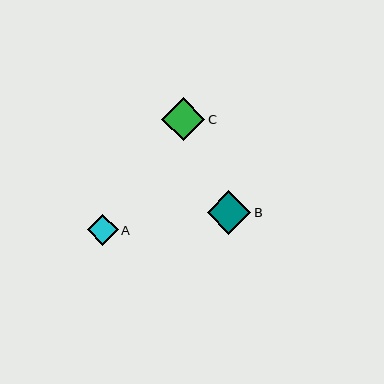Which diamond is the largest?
Diamond B is the largest with a size of approximately 44 pixels.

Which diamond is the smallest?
Diamond A is the smallest with a size of approximately 31 pixels.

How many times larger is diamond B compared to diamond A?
Diamond B is approximately 1.4 times the size of diamond A.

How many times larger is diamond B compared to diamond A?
Diamond B is approximately 1.4 times the size of diamond A.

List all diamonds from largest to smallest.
From largest to smallest: B, C, A.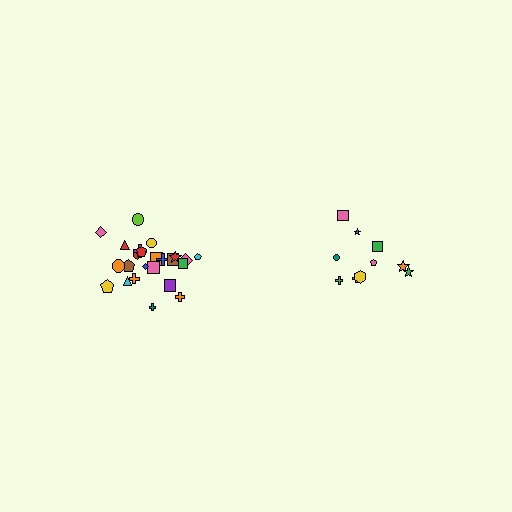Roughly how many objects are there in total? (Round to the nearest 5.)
Roughly 35 objects in total.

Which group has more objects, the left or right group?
The left group.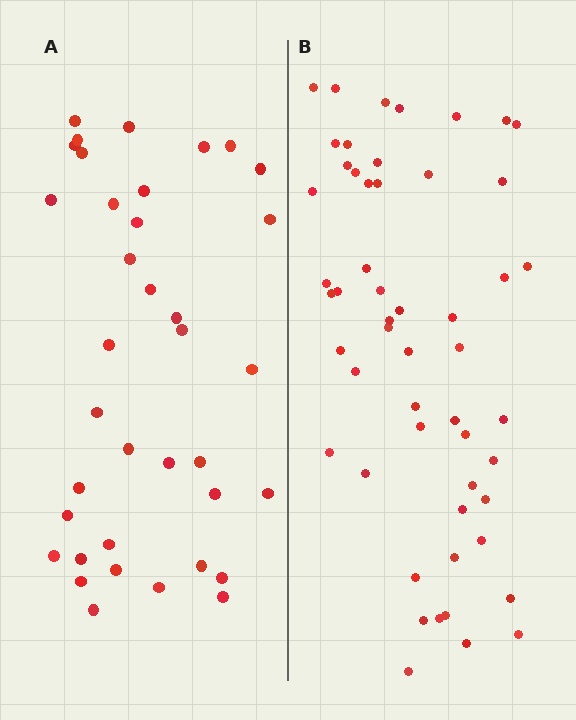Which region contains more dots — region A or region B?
Region B (the right region) has more dots.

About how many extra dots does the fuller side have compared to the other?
Region B has approximately 15 more dots than region A.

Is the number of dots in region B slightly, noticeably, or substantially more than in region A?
Region B has noticeably more, but not dramatically so. The ratio is roughly 1.4 to 1.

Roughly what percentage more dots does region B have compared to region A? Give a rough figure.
About 45% more.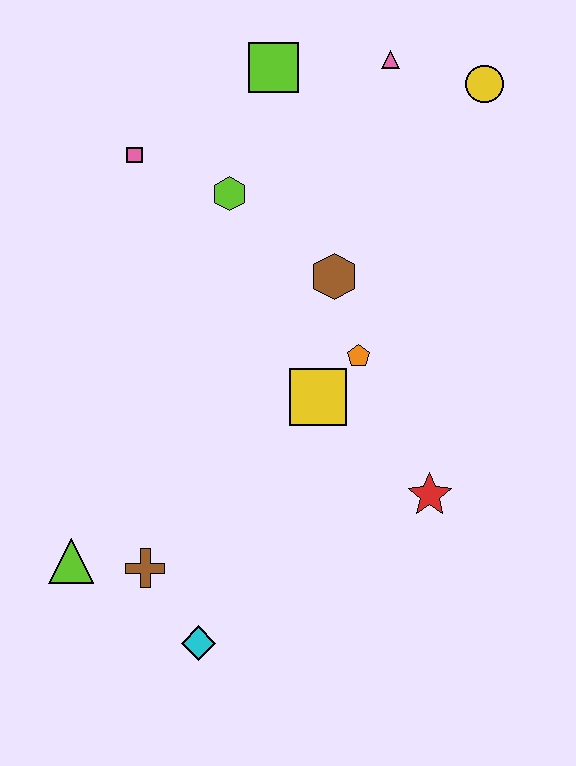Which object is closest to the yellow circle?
The pink triangle is closest to the yellow circle.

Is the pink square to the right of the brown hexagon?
No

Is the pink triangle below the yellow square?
No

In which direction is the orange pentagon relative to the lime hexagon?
The orange pentagon is below the lime hexagon.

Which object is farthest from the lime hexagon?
The cyan diamond is farthest from the lime hexagon.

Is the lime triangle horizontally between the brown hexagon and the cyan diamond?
No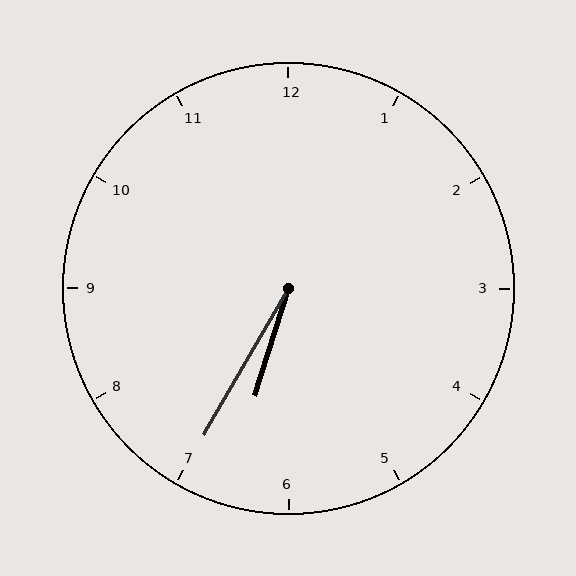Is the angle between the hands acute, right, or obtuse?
It is acute.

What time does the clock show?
6:35.